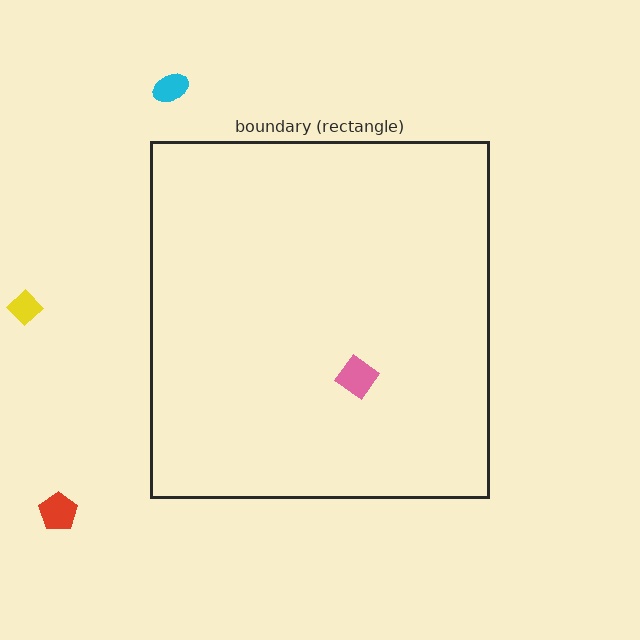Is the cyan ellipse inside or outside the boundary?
Outside.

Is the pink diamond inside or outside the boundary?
Inside.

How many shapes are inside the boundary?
1 inside, 3 outside.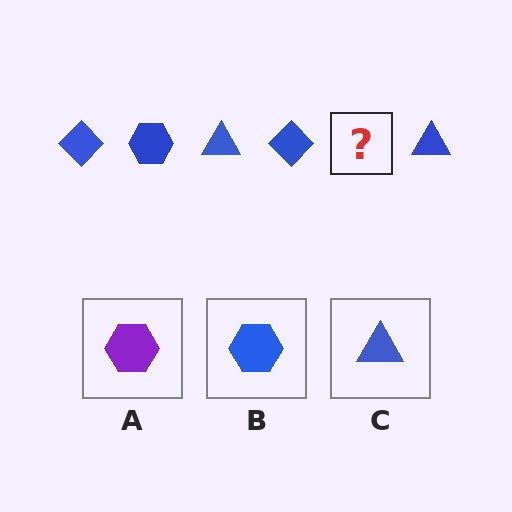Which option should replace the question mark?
Option B.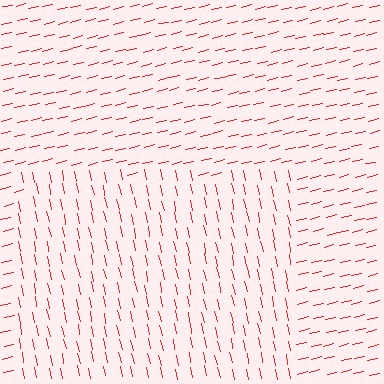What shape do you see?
I see a rectangle.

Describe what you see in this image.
The image is filled with small red line segments. A rectangle region in the image has lines oriented differently from the surrounding lines, creating a visible texture boundary.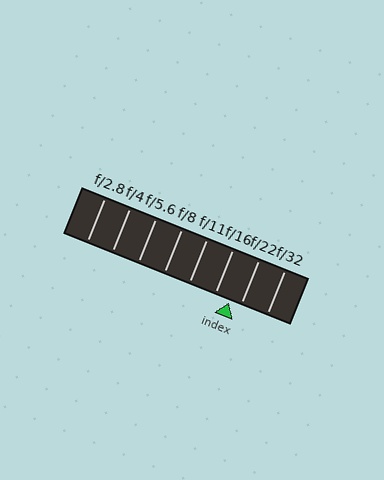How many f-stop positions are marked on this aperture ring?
There are 8 f-stop positions marked.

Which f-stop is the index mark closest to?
The index mark is closest to f/22.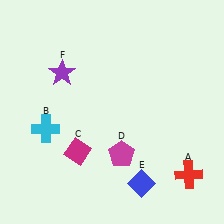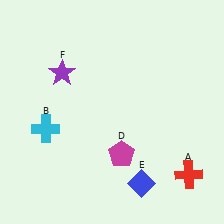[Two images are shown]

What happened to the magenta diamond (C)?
The magenta diamond (C) was removed in Image 2. It was in the bottom-left area of Image 1.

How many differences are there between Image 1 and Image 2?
There is 1 difference between the two images.